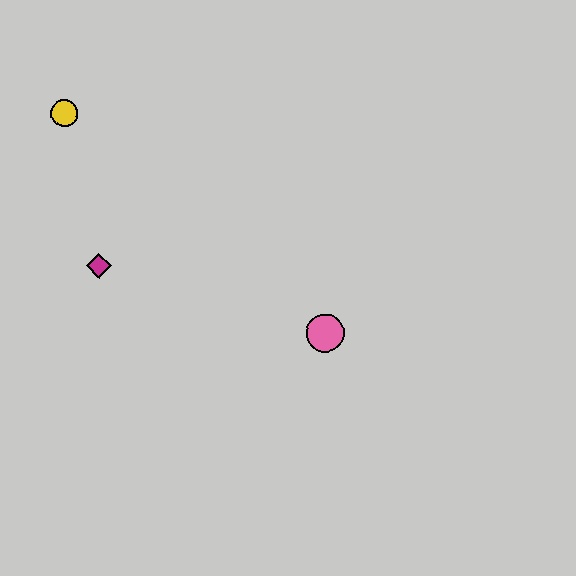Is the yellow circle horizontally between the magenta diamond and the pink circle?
No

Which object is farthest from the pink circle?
The yellow circle is farthest from the pink circle.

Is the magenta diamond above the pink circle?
Yes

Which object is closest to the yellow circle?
The magenta diamond is closest to the yellow circle.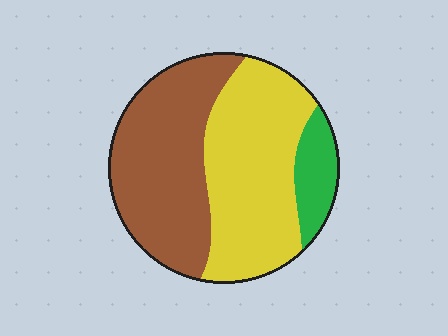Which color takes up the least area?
Green, at roughly 10%.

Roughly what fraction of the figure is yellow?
Yellow covers 45% of the figure.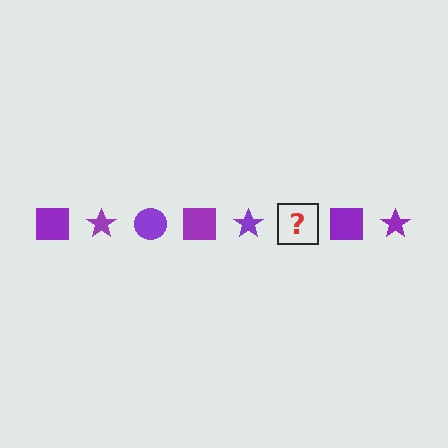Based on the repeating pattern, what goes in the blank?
The blank should be a purple circle.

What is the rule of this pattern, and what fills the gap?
The rule is that the pattern cycles through square, star, circle shapes in purple. The gap should be filled with a purple circle.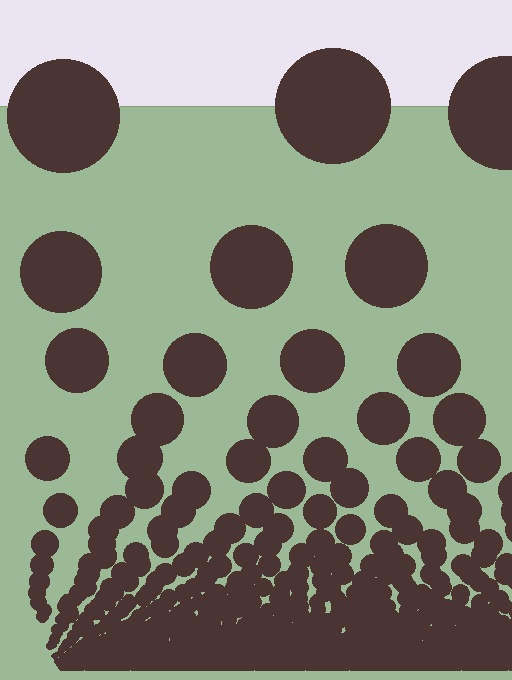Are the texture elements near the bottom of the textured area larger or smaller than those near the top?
Smaller. The gradient is inverted — elements near the bottom are smaller and denser.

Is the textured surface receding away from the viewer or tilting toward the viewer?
The surface appears to tilt toward the viewer. Texture elements get larger and sparser toward the top.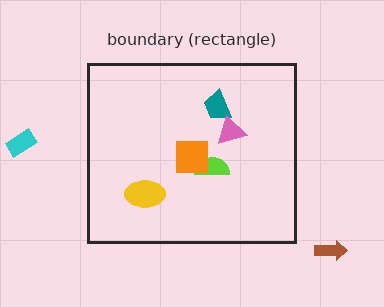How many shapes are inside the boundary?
5 inside, 2 outside.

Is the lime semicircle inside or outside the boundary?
Inside.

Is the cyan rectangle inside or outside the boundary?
Outside.